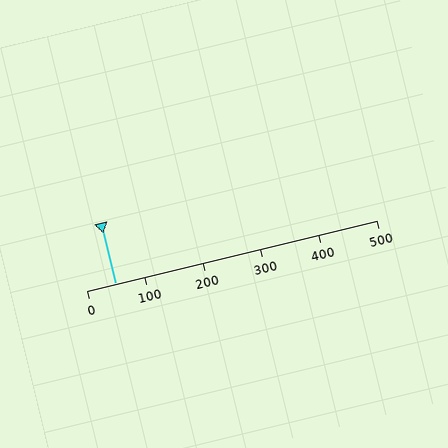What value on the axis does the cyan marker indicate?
The marker indicates approximately 50.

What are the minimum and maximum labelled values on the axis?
The axis runs from 0 to 500.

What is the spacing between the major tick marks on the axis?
The major ticks are spaced 100 apart.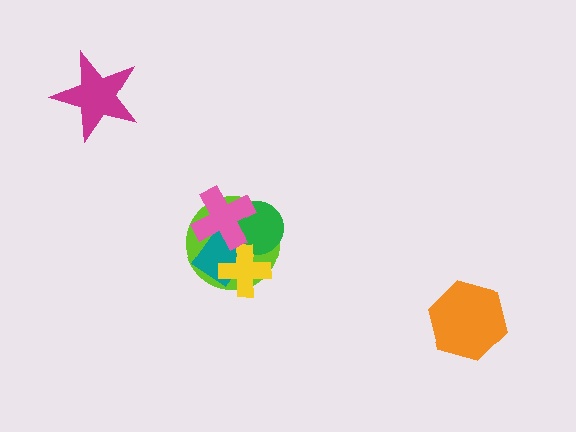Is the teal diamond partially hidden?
Yes, it is partially covered by another shape.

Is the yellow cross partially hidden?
No, no other shape covers it.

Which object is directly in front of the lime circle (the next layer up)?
The green circle is directly in front of the lime circle.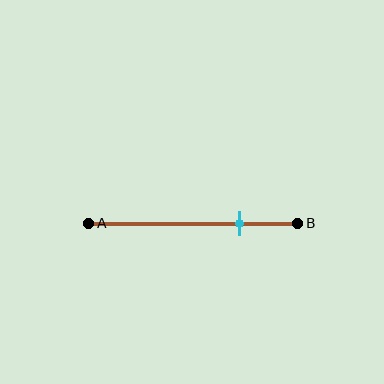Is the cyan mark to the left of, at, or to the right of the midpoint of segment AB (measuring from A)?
The cyan mark is to the right of the midpoint of segment AB.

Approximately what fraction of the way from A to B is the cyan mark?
The cyan mark is approximately 75% of the way from A to B.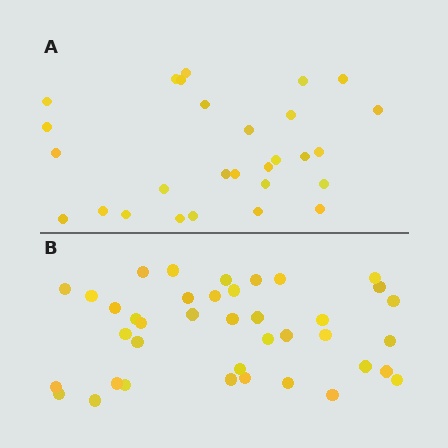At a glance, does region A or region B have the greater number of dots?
Region B (the bottom region) has more dots.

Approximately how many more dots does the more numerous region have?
Region B has roughly 12 or so more dots than region A.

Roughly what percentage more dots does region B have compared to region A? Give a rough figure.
About 40% more.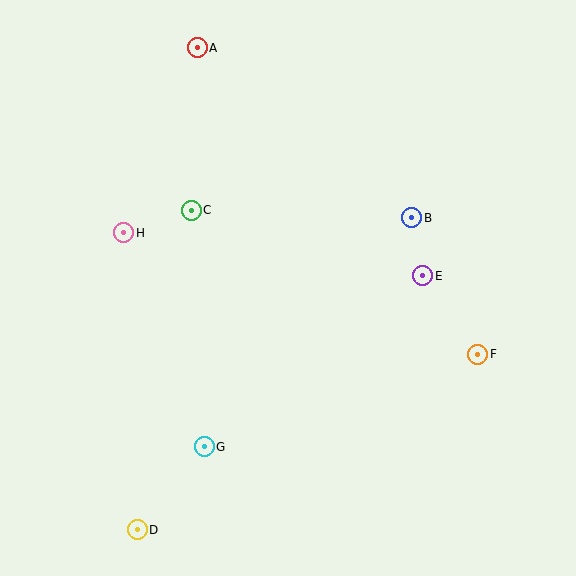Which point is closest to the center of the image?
Point C at (191, 210) is closest to the center.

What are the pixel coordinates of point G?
Point G is at (204, 447).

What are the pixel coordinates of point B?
Point B is at (412, 218).